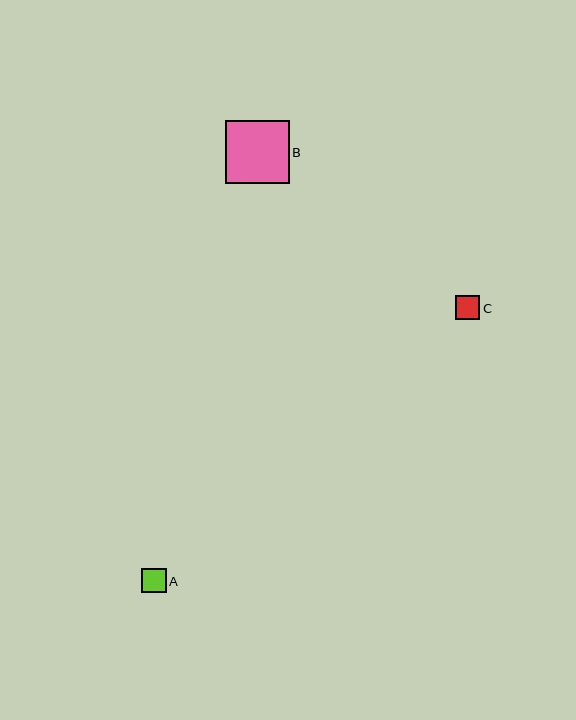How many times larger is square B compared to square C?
Square B is approximately 2.6 times the size of square C.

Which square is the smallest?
Square A is the smallest with a size of approximately 24 pixels.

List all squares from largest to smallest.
From largest to smallest: B, C, A.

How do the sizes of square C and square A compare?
Square C and square A are approximately the same size.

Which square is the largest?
Square B is the largest with a size of approximately 63 pixels.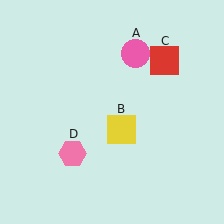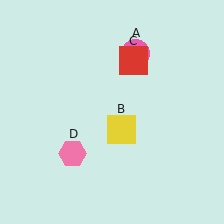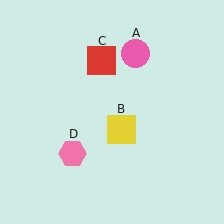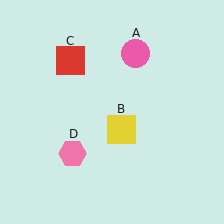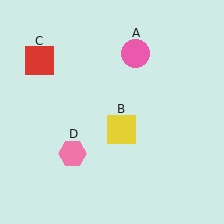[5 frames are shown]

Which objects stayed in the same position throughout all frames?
Pink circle (object A) and yellow square (object B) and pink hexagon (object D) remained stationary.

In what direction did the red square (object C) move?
The red square (object C) moved left.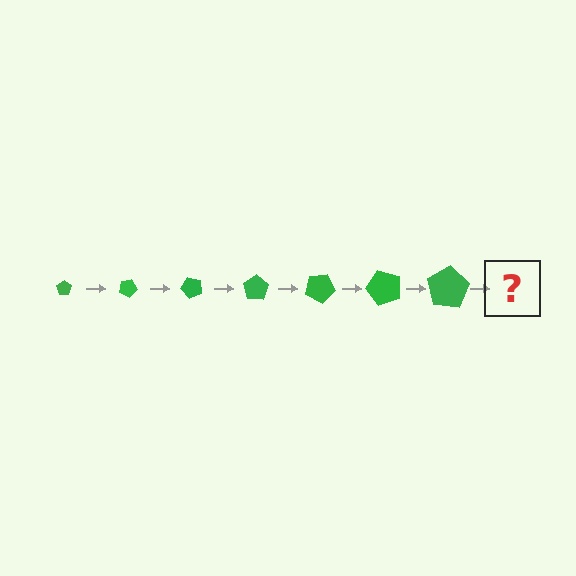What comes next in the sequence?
The next element should be a pentagon, larger than the previous one and rotated 175 degrees from the start.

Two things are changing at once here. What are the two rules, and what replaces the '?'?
The two rules are that the pentagon grows larger each step and it rotates 25 degrees each step. The '?' should be a pentagon, larger than the previous one and rotated 175 degrees from the start.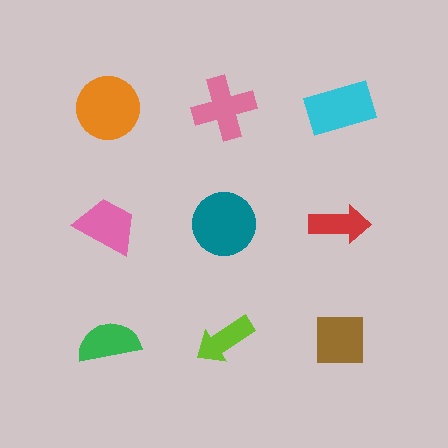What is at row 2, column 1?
A pink trapezoid.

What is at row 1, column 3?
A cyan rectangle.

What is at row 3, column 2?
A lime arrow.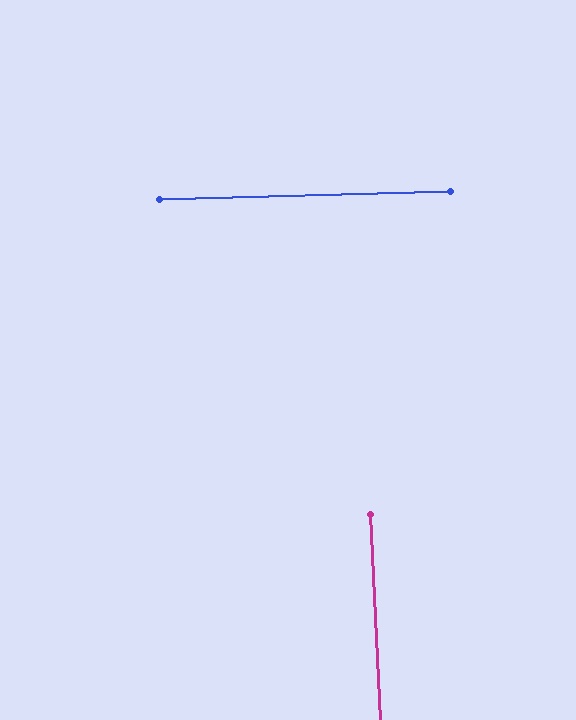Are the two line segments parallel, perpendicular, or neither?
Perpendicular — they meet at approximately 89°.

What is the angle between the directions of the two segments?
Approximately 89 degrees.